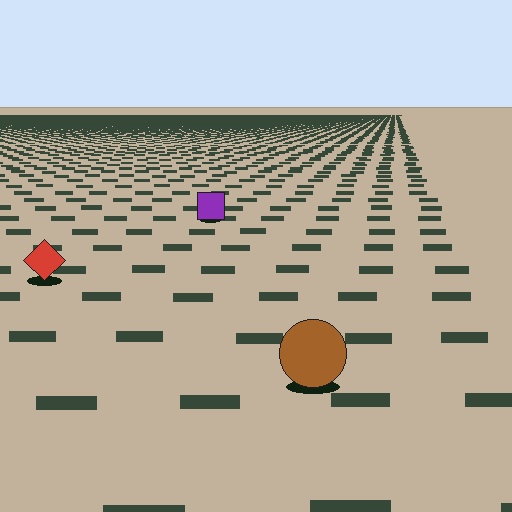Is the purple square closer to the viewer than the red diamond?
No. The red diamond is closer — you can tell from the texture gradient: the ground texture is coarser near it.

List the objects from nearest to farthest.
From nearest to farthest: the brown circle, the red diamond, the purple square.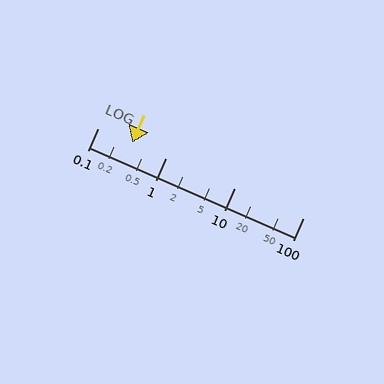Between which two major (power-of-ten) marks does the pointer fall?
The pointer is between 0.1 and 1.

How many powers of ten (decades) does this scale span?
The scale spans 3 decades, from 0.1 to 100.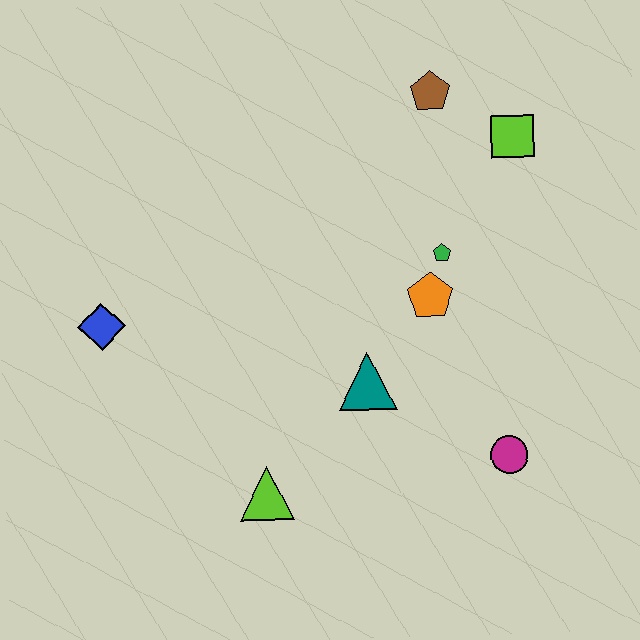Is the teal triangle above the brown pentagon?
No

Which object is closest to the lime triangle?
The teal triangle is closest to the lime triangle.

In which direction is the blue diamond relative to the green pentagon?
The blue diamond is to the left of the green pentagon.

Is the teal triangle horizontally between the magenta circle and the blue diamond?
Yes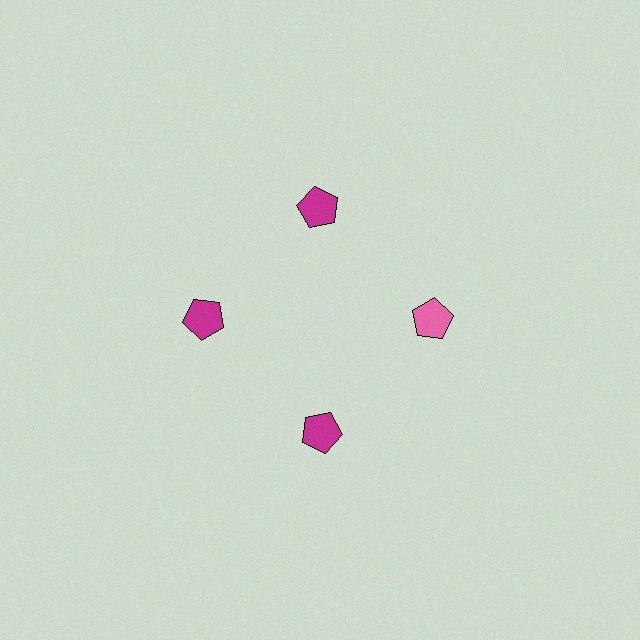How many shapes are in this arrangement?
There are 4 shapes arranged in a ring pattern.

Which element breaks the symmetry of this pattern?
The pink pentagon at roughly the 3 o'clock position breaks the symmetry. All other shapes are magenta pentagons.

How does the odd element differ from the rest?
It has a different color: pink instead of magenta.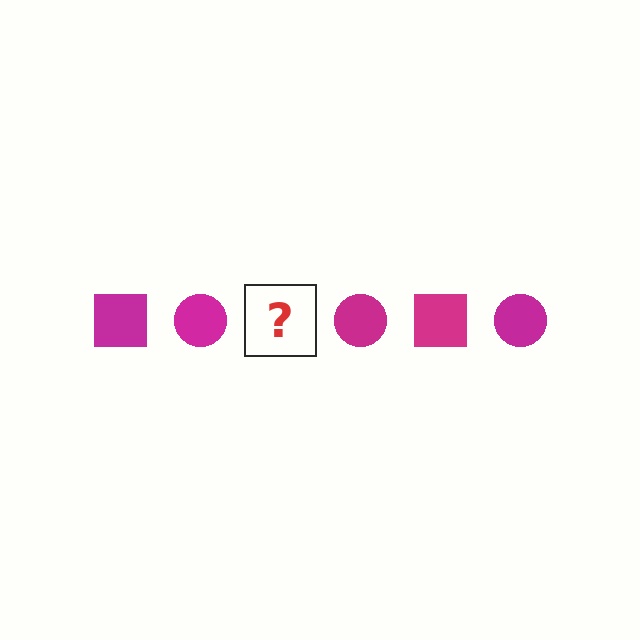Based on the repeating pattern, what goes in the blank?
The blank should be a magenta square.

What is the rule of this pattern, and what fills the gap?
The rule is that the pattern cycles through square, circle shapes in magenta. The gap should be filled with a magenta square.